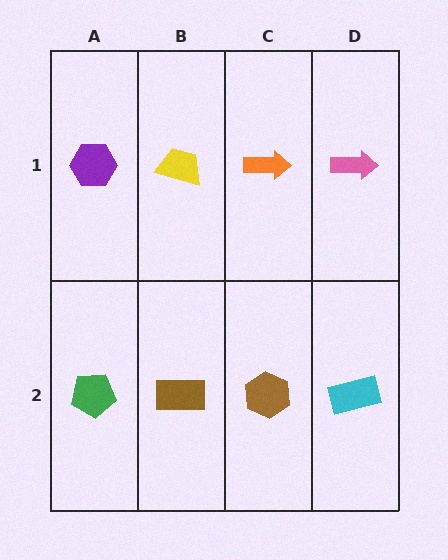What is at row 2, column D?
A cyan rectangle.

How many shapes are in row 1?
4 shapes.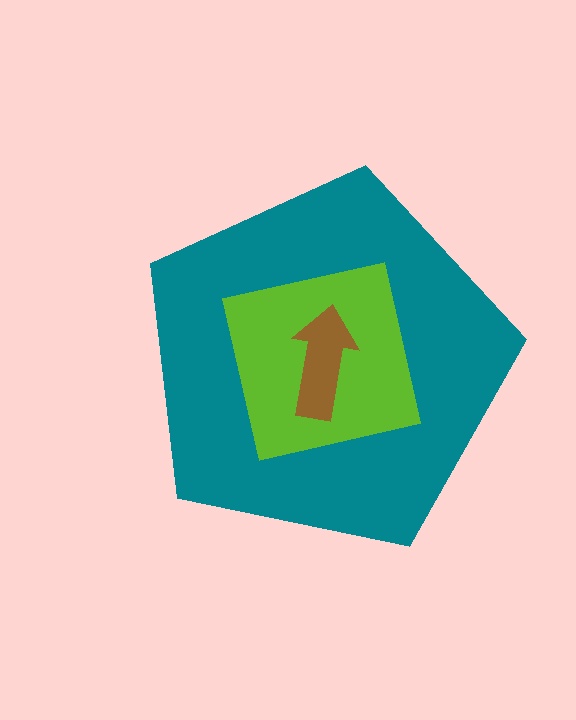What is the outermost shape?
The teal pentagon.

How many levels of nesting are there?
3.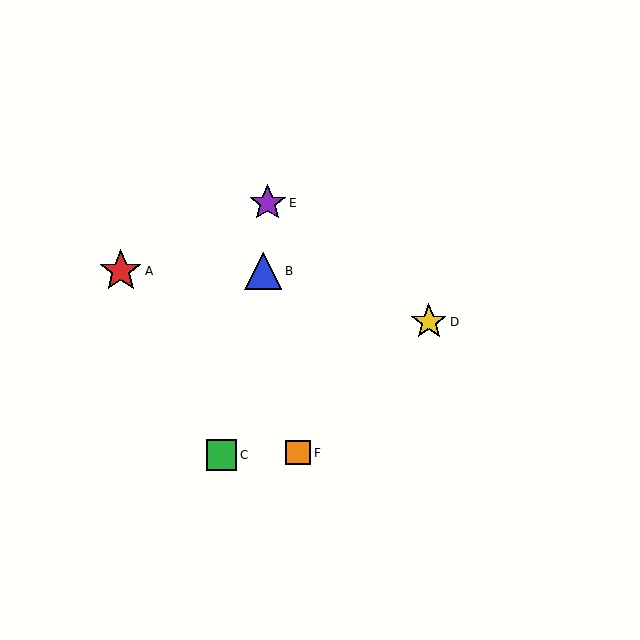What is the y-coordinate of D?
Object D is at y≈322.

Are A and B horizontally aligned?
Yes, both are at y≈271.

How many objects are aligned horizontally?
2 objects (A, B) are aligned horizontally.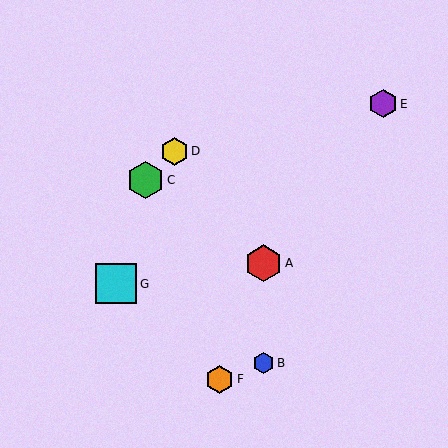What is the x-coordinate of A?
Object A is at x≈263.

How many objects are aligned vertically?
2 objects (A, B) are aligned vertically.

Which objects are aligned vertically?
Objects A, B are aligned vertically.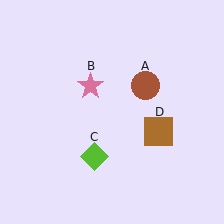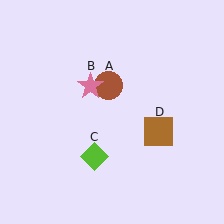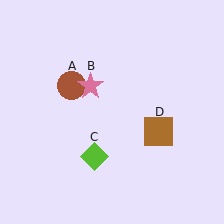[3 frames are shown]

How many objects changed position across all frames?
1 object changed position: brown circle (object A).